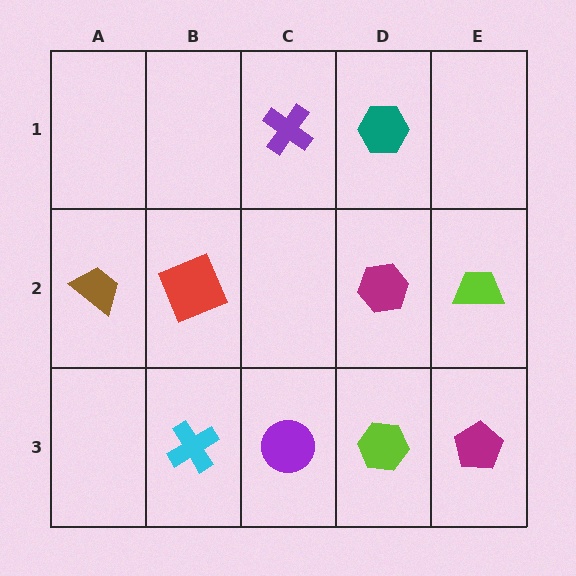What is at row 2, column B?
A red square.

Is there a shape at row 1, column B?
No, that cell is empty.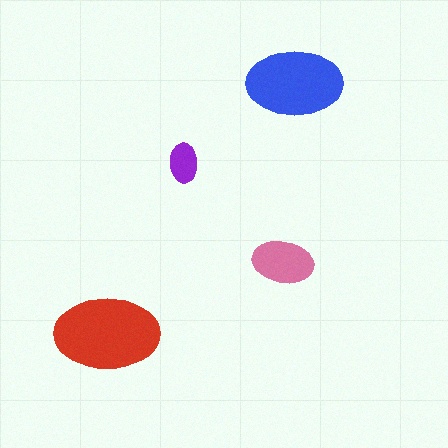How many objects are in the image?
There are 4 objects in the image.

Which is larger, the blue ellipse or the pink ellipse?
The blue one.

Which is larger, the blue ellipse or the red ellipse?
The red one.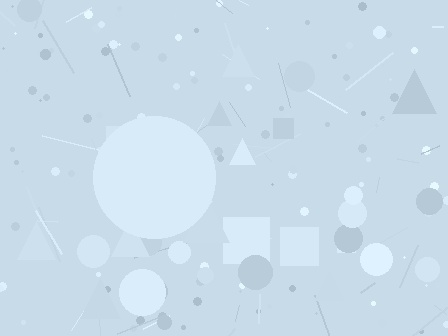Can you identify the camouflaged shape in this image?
The camouflaged shape is a circle.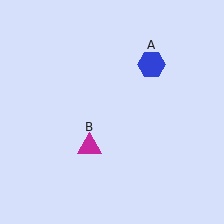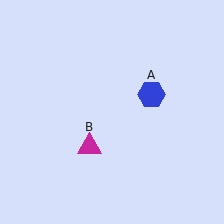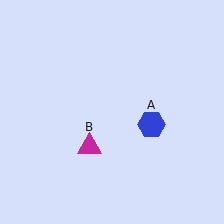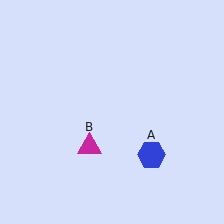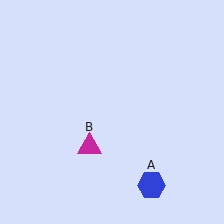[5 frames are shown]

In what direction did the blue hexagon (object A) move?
The blue hexagon (object A) moved down.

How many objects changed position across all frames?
1 object changed position: blue hexagon (object A).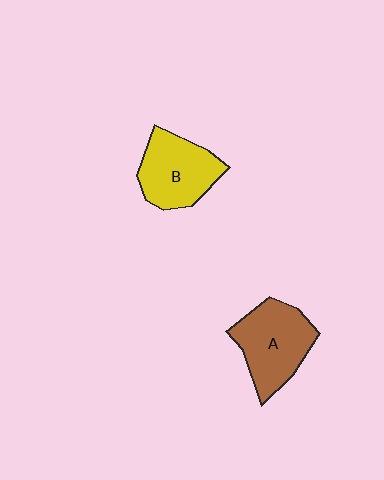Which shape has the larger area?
Shape A (brown).